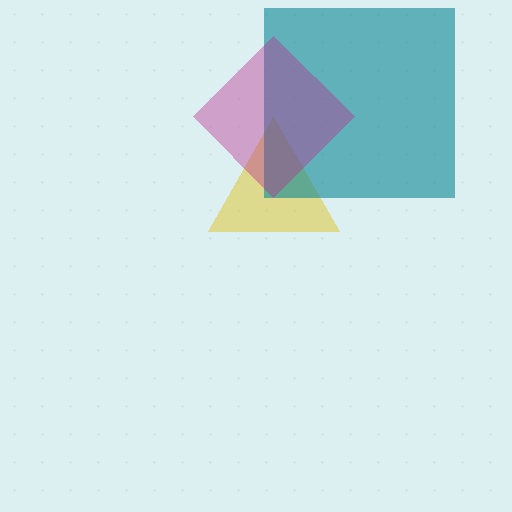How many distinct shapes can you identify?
There are 3 distinct shapes: a yellow triangle, a teal square, a magenta diamond.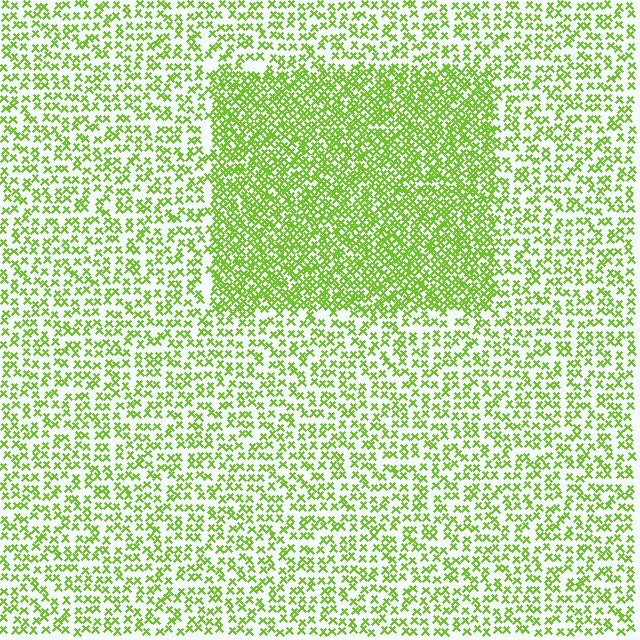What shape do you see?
I see a rectangle.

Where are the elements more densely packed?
The elements are more densely packed inside the rectangle boundary.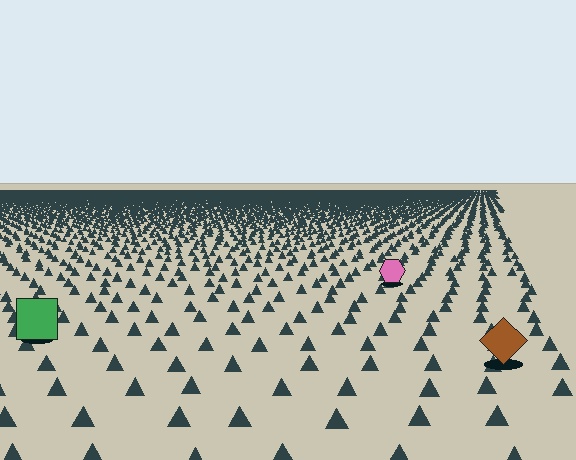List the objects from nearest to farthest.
From nearest to farthest: the brown diamond, the green square, the pink hexagon.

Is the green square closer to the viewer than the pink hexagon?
Yes. The green square is closer — you can tell from the texture gradient: the ground texture is coarser near it.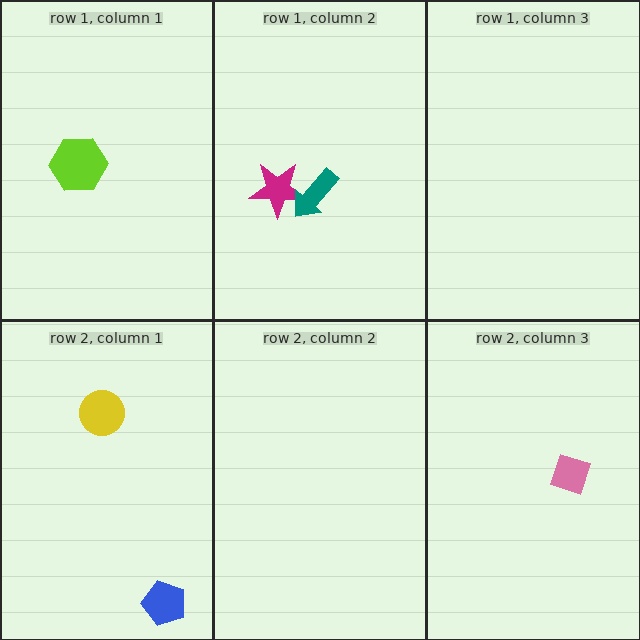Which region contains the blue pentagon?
The row 2, column 1 region.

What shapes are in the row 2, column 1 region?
The yellow circle, the blue pentagon.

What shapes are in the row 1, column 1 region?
The lime hexagon.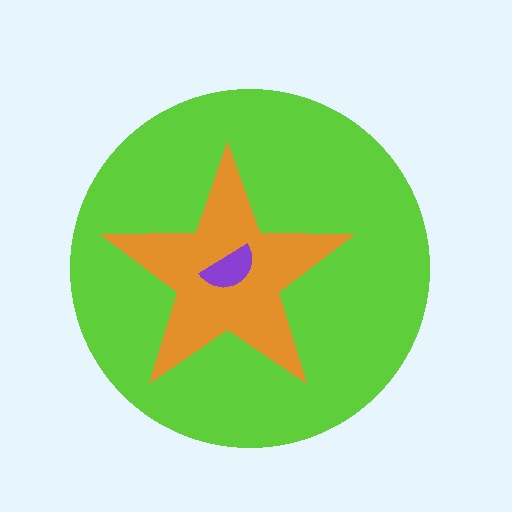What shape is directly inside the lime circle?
The orange star.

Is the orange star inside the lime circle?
Yes.